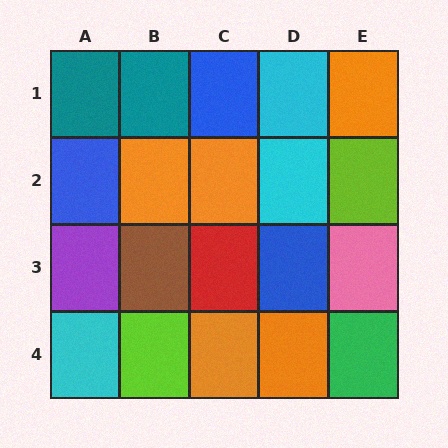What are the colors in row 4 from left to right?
Cyan, lime, orange, orange, green.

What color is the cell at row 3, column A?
Purple.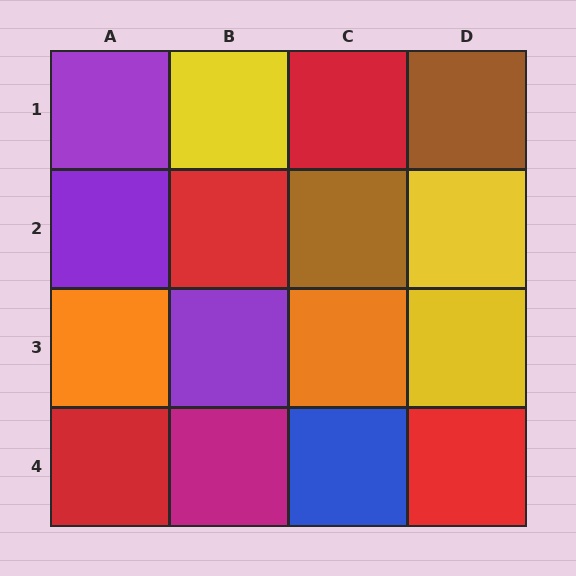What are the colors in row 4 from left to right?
Red, magenta, blue, red.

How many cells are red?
4 cells are red.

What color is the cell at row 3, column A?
Orange.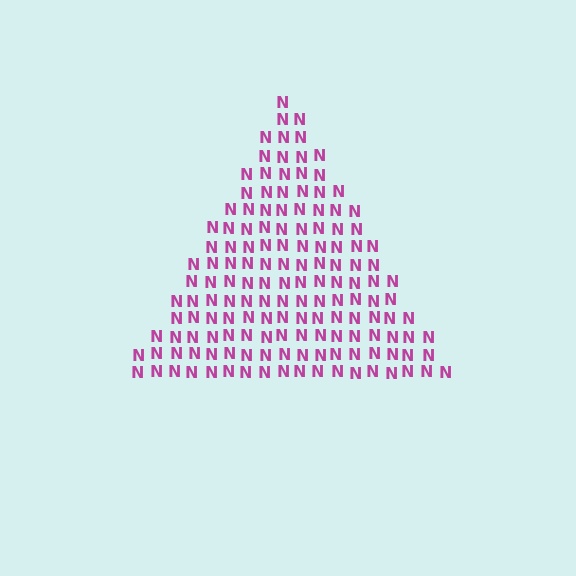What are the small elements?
The small elements are letter N's.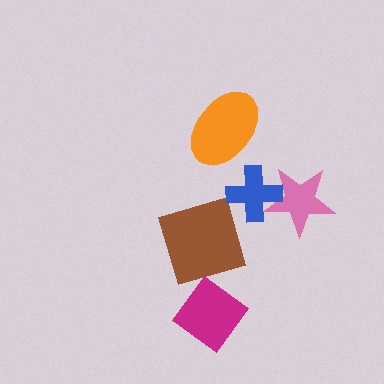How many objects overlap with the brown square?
0 objects overlap with the brown square.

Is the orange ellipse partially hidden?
No, no other shape covers it.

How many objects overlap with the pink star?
1 object overlaps with the pink star.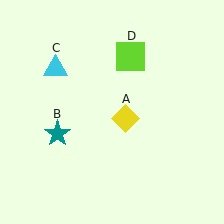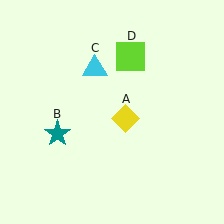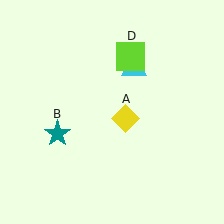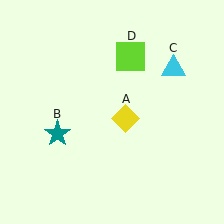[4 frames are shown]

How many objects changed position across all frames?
1 object changed position: cyan triangle (object C).